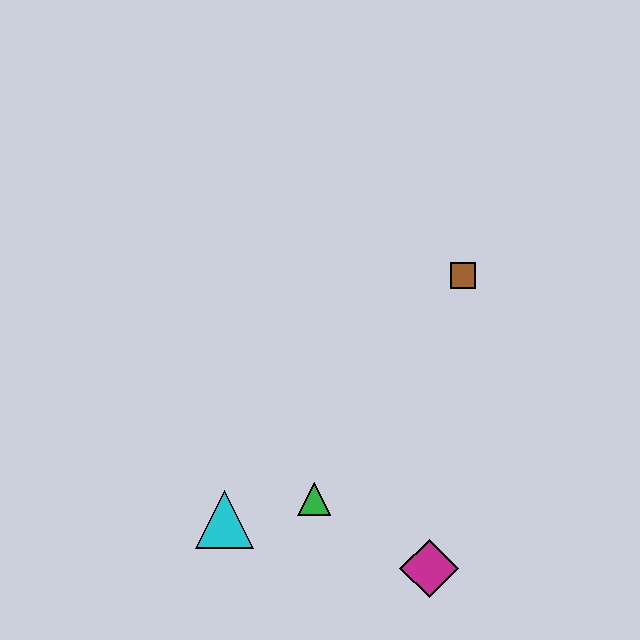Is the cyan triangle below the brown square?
Yes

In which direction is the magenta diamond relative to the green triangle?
The magenta diamond is to the right of the green triangle.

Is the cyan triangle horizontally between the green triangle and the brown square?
No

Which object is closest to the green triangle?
The cyan triangle is closest to the green triangle.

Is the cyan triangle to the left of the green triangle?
Yes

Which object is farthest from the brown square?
The cyan triangle is farthest from the brown square.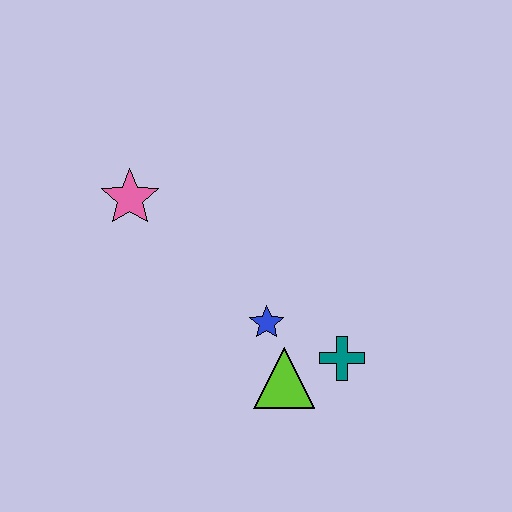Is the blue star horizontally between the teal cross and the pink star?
Yes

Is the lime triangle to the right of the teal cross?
No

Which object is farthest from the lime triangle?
The pink star is farthest from the lime triangle.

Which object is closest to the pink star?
The blue star is closest to the pink star.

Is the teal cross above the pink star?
No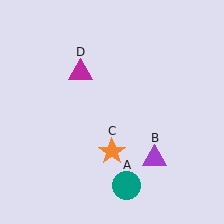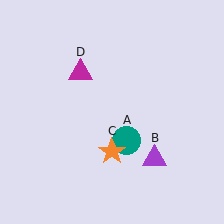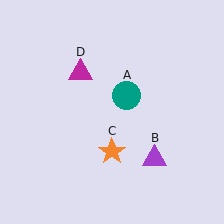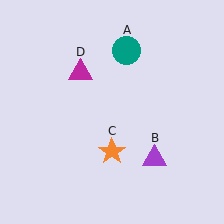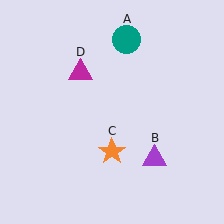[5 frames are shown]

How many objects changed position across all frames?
1 object changed position: teal circle (object A).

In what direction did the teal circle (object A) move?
The teal circle (object A) moved up.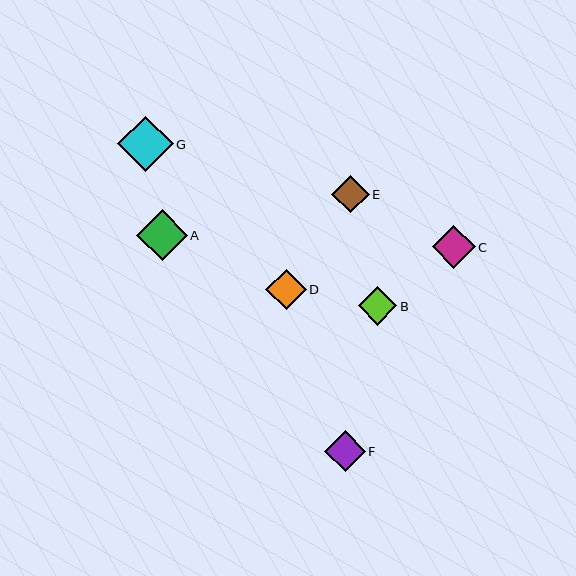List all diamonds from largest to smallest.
From largest to smallest: G, A, C, F, D, B, E.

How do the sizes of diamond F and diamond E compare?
Diamond F and diamond E are approximately the same size.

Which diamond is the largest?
Diamond G is the largest with a size of approximately 55 pixels.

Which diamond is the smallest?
Diamond E is the smallest with a size of approximately 38 pixels.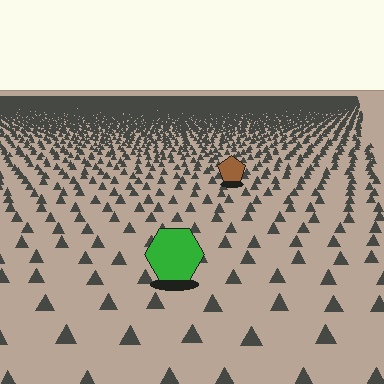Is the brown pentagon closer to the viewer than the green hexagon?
No. The green hexagon is closer — you can tell from the texture gradient: the ground texture is coarser near it.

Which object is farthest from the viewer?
The brown pentagon is farthest from the viewer. It appears smaller and the ground texture around it is denser.